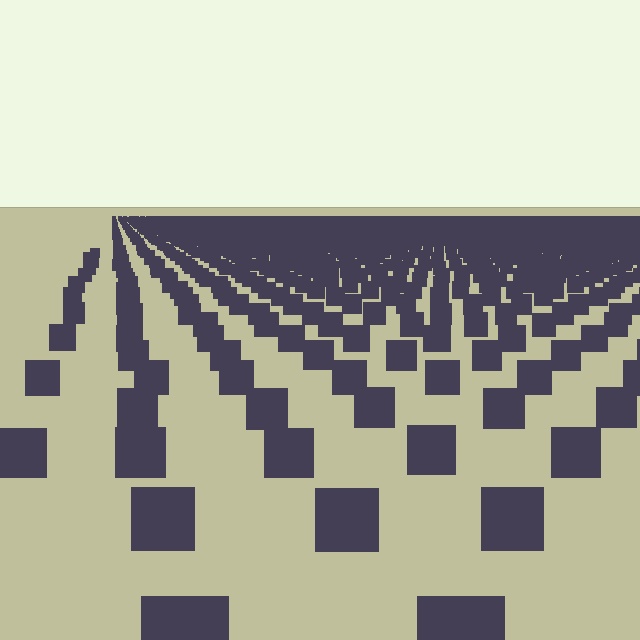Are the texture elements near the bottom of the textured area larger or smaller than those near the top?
Larger. Near the bottom, elements are closer to the viewer and appear at a bigger on-screen size.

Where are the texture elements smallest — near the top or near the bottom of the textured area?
Near the top.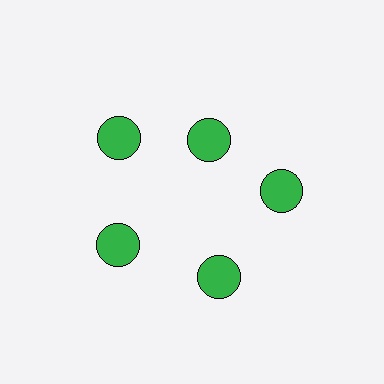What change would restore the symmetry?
The symmetry would be restored by moving it outward, back onto the ring so that all 5 circles sit at equal angles and equal distance from the center.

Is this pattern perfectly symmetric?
No. The 5 green circles are arranged in a ring, but one element near the 1 o'clock position is pulled inward toward the center, breaking the 5-fold rotational symmetry.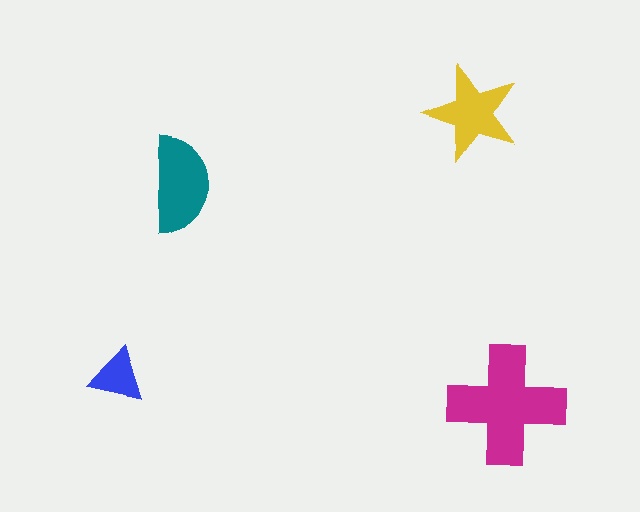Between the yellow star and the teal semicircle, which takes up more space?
The teal semicircle.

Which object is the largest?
The magenta cross.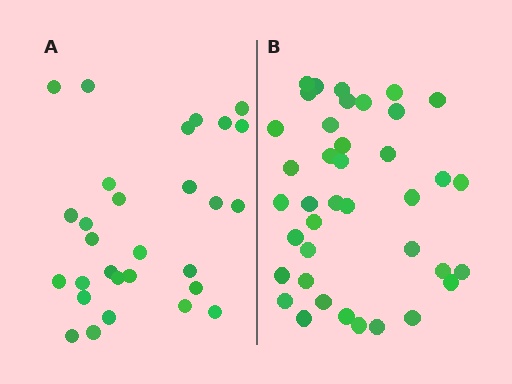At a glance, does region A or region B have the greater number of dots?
Region B (the right region) has more dots.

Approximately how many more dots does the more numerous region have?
Region B has roughly 10 or so more dots than region A.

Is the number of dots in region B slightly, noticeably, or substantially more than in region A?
Region B has noticeably more, but not dramatically so. The ratio is roughly 1.3 to 1.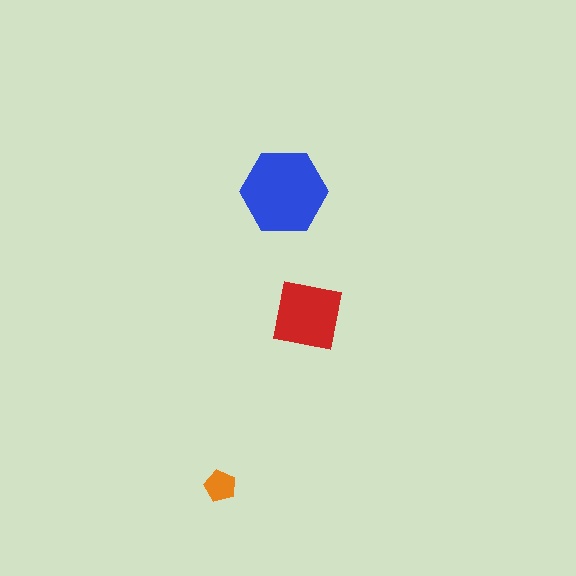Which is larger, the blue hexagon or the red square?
The blue hexagon.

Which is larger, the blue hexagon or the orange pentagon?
The blue hexagon.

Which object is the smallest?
The orange pentagon.